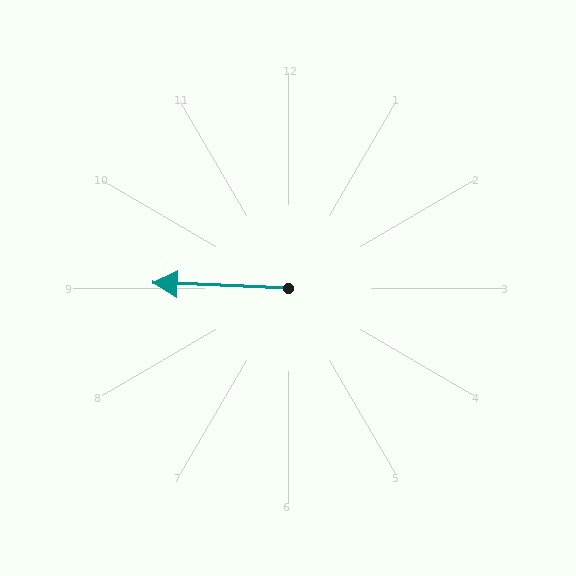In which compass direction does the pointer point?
West.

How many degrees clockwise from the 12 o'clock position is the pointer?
Approximately 272 degrees.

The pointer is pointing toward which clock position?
Roughly 9 o'clock.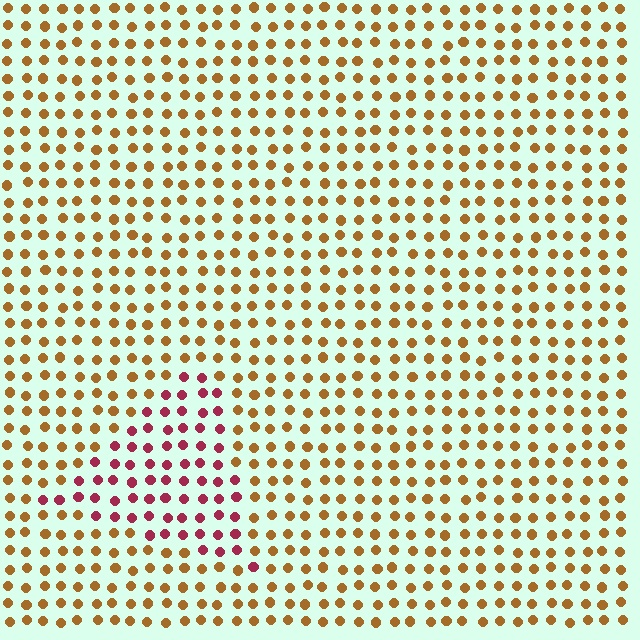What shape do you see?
I see a triangle.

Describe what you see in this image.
The image is filled with small brown elements in a uniform arrangement. A triangle-shaped region is visible where the elements are tinted to a slightly different hue, forming a subtle color boundary.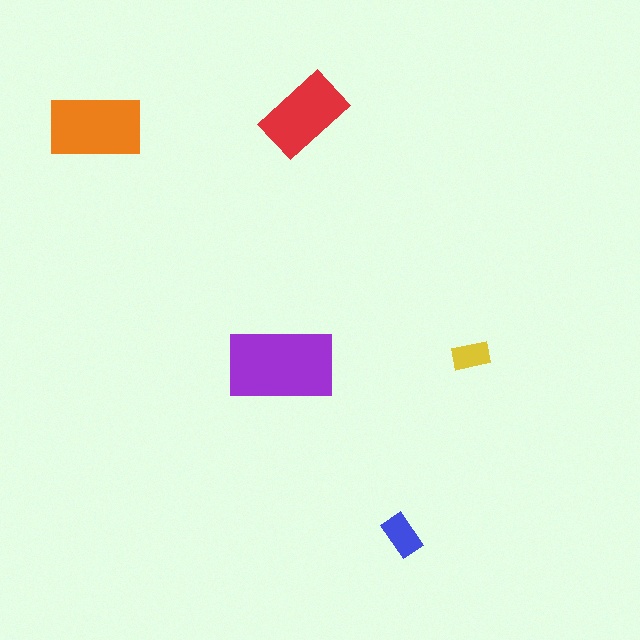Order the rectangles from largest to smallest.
the purple one, the orange one, the red one, the blue one, the yellow one.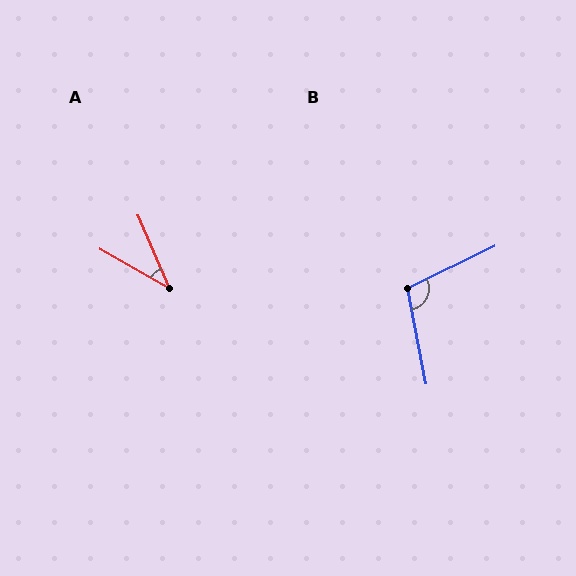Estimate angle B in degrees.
Approximately 105 degrees.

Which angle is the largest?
B, at approximately 105 degrees.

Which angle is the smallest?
A, at approximately 37 degrees.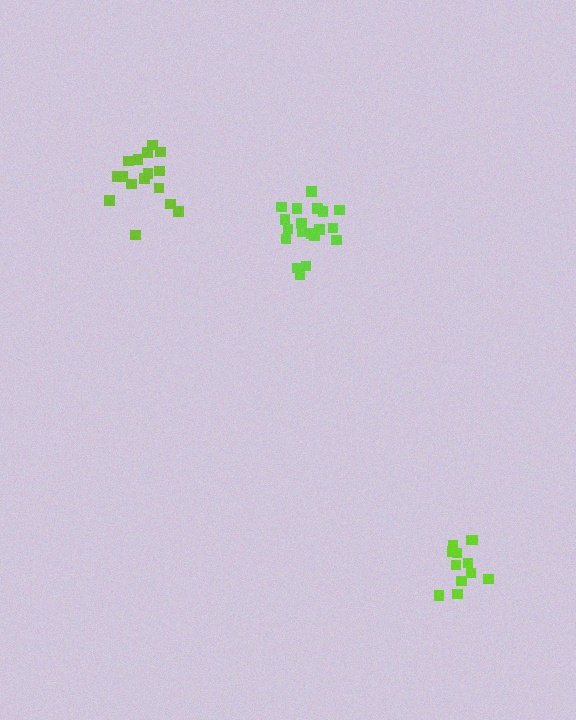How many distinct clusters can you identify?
There are 3 distinct clusters.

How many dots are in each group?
Group 1: 19 dots, Group 2: 13 dots, Group 3: 16 dots (48 total).